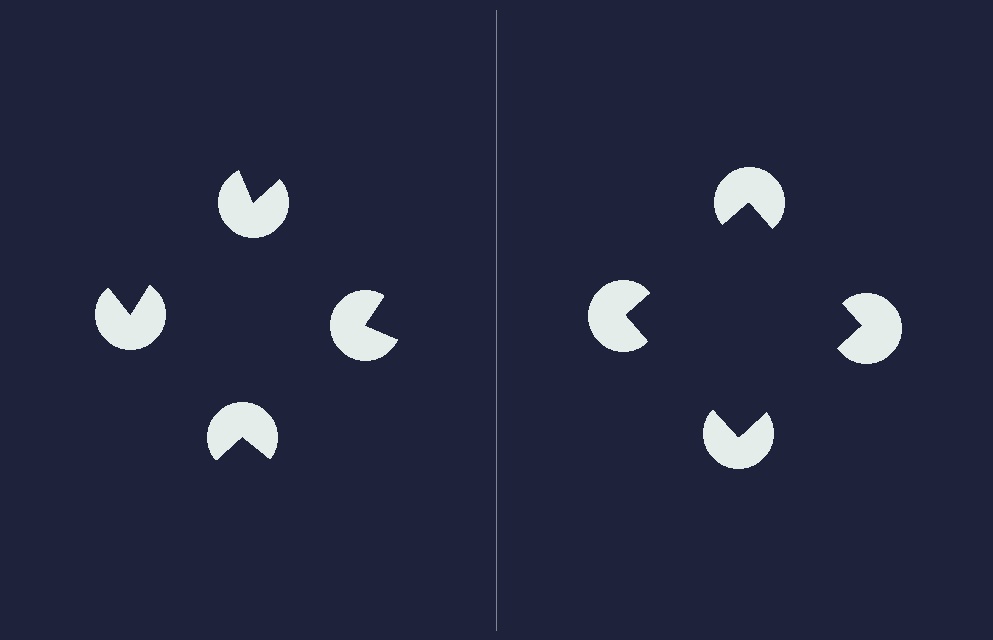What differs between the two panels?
The pac-man discs are positioned identically on both sides; only the wedge orientations differ. On the right they align to a square; on the left they are misaligned.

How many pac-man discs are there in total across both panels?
8 — 4 on each side.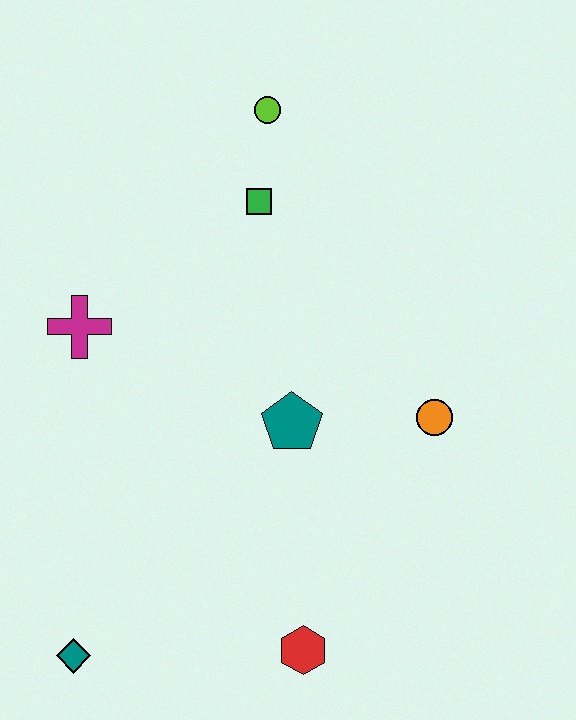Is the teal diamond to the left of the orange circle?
Yes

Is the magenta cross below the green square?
Yes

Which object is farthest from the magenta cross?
The red hexagon is farthest from the magenta cross.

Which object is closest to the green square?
The lime circle is closest to the green square.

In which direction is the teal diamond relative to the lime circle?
The teal diamond is below the lime circle.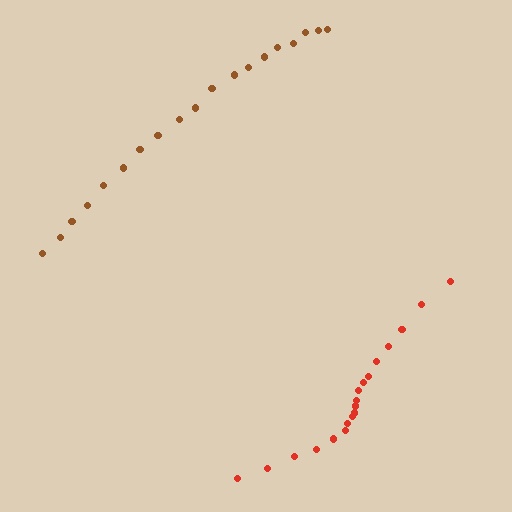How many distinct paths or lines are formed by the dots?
There are 2 distinct paths.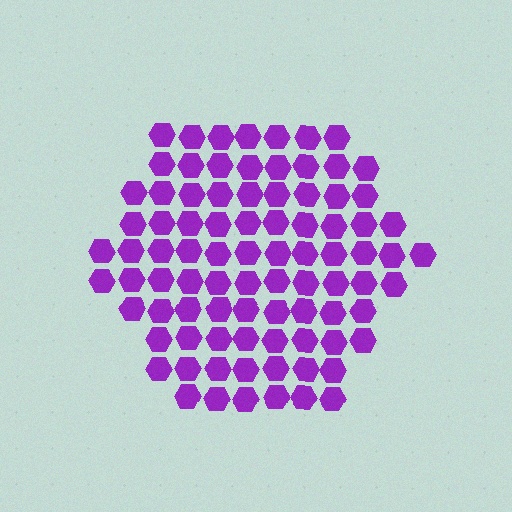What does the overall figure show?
The overall figure shows a hexagon.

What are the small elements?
The small elements are hexagons.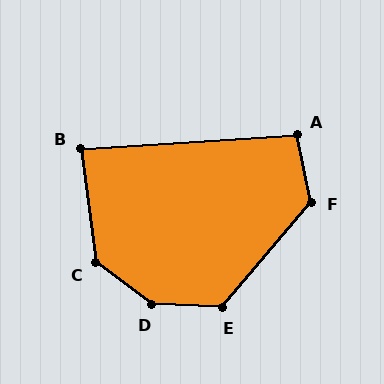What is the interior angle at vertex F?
Approximately 128 degrees (obtuse).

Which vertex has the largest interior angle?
D, at approximately 146 degrees.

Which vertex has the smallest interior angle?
B, at approximately 86 degrees.